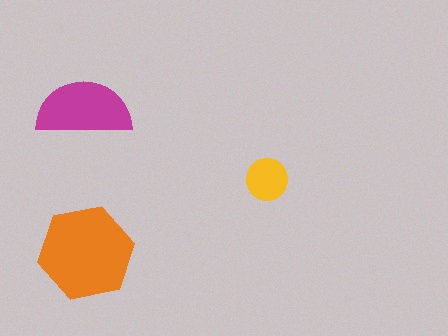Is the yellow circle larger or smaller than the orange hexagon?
Smaller.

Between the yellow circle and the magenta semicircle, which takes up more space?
The magenta semicircle.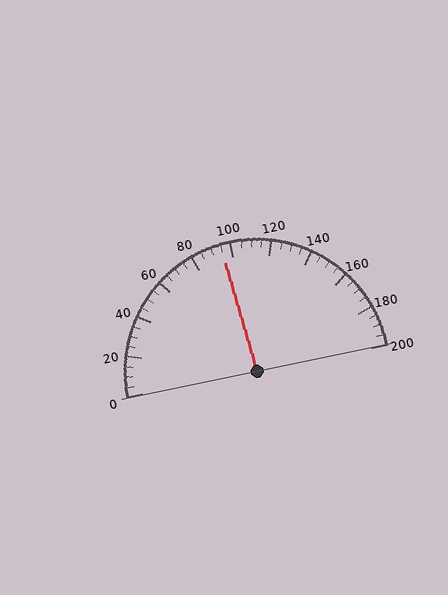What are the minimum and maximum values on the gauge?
The gauge ranges from 0 to 200.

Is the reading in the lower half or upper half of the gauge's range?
The reading is in the lower half of the range (0 to 200).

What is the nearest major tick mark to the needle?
The nearest major tick mark is 100.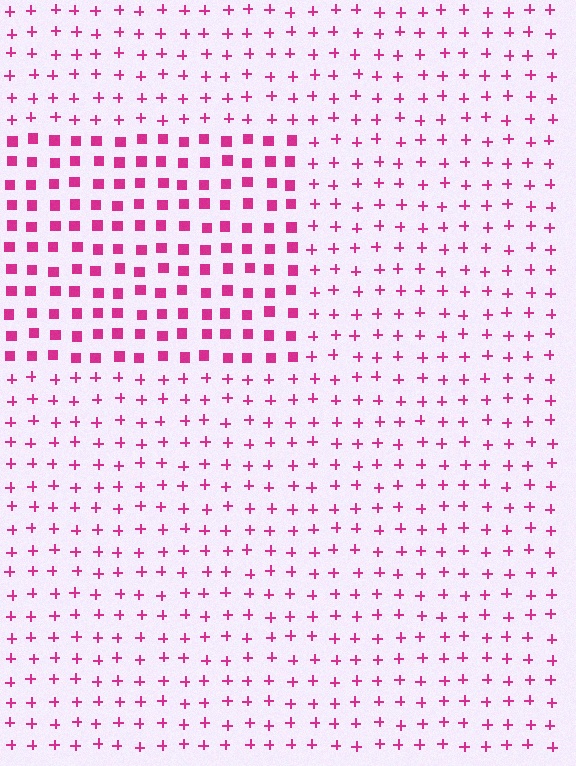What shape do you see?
I see a rectangle.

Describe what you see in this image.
The image is filled with small magenta elements arranged in a uniform grid. A rectangle-shaped region contains squares, while the surrounding area contains plus signs. The boundary is defined purely by the change in element shape.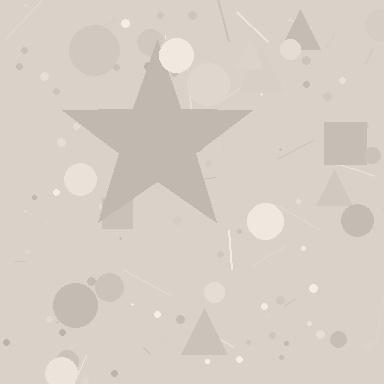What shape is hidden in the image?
A star is hidden in the image.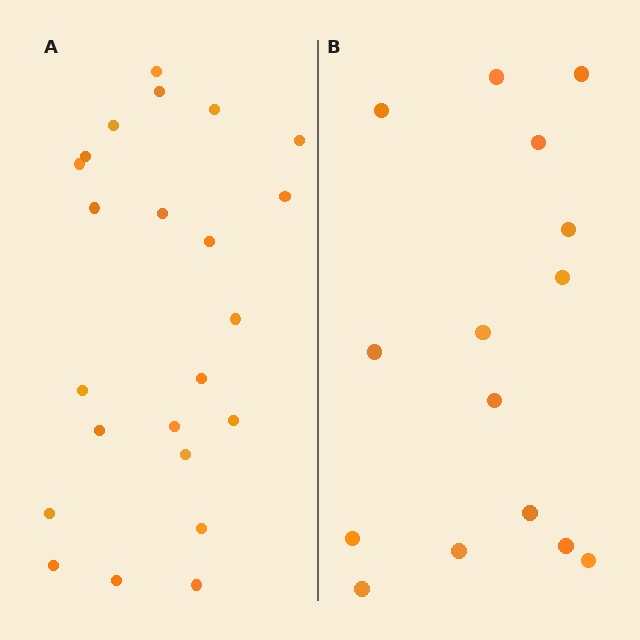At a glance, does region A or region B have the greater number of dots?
Region A (the left region) has more dots.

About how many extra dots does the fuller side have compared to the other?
Region A has roughly 8 or so more dots than region B.